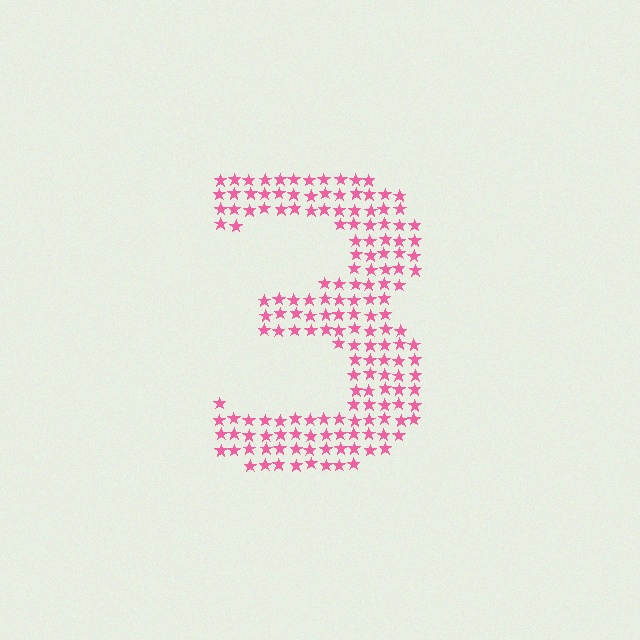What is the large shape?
The large shape is the digit 3.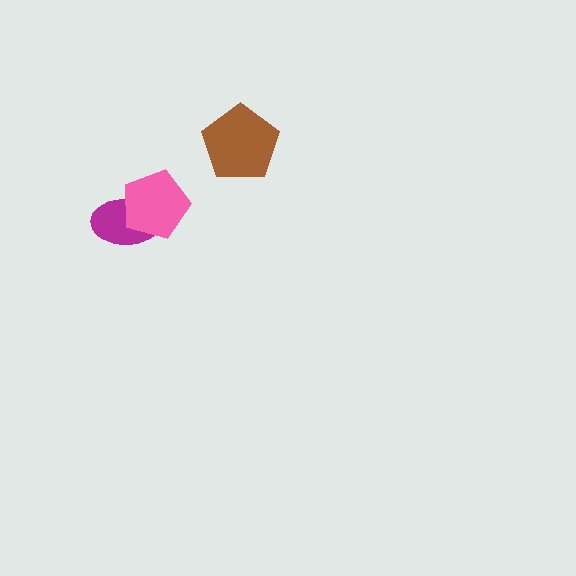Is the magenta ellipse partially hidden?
Yes, it is partially covered by another shape.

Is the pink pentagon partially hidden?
No, no other shape covers it.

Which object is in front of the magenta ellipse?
The pink pentagon is in front of the magenta ellipse.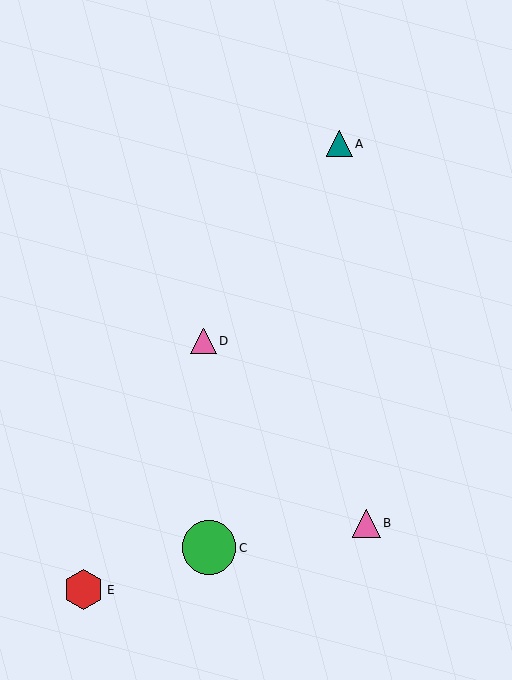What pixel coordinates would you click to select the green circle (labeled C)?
Click at (209, 548) to select the green circle C.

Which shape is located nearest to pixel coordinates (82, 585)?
The red hexagon (labeled E) at (84, 590) is nearest to that location.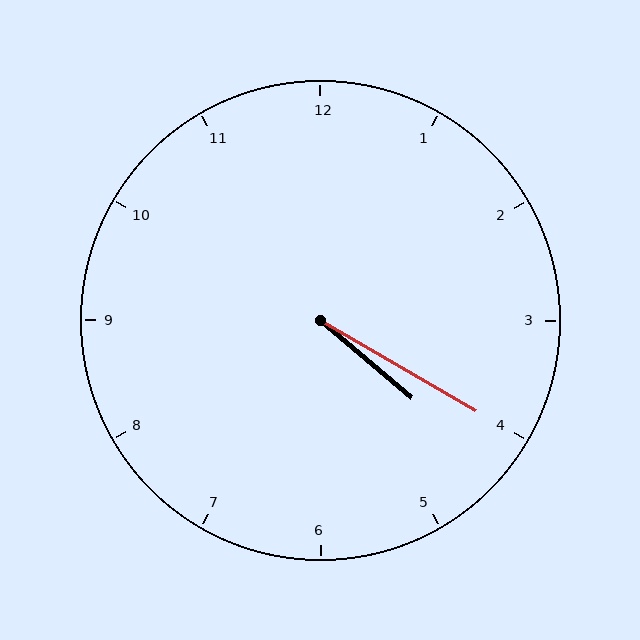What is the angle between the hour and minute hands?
Approximately 10 degrees.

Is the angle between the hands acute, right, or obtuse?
It is acute.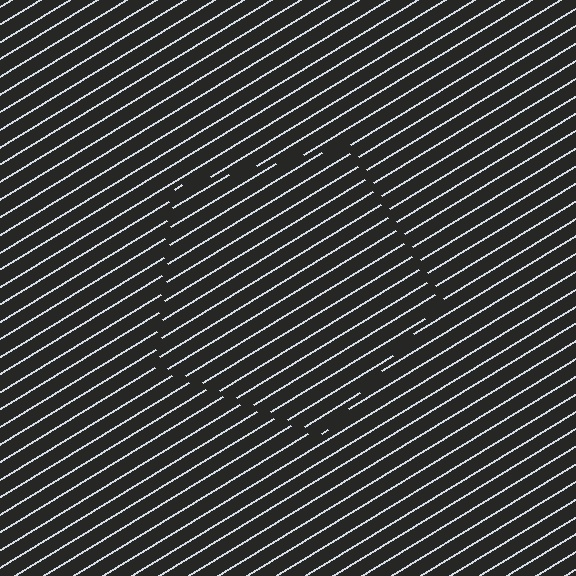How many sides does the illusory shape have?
5 sides — the line-ends trace a pentagon.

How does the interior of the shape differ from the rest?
The interior of the shape contains the same grating, shifted by half a period — the contour is defined by the phase discontinuity where line-ends from the inner and outer gratings abut.